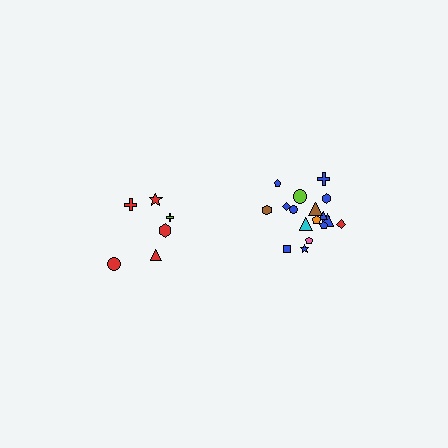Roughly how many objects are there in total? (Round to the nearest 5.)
Roughly 25 objects in total.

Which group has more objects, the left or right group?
The right group.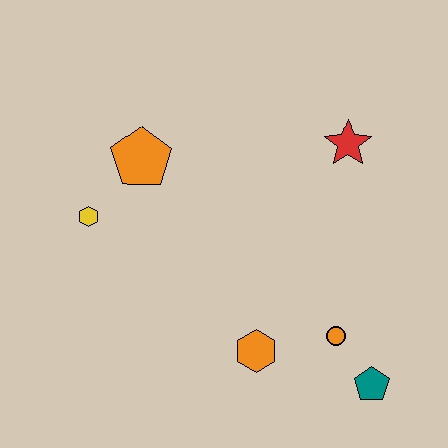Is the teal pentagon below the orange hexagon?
Yes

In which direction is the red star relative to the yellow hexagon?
The red star is to the right of the yellow hexagon.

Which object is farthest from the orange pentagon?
The teal pentagon is farthest from the orange pentagon.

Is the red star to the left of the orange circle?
No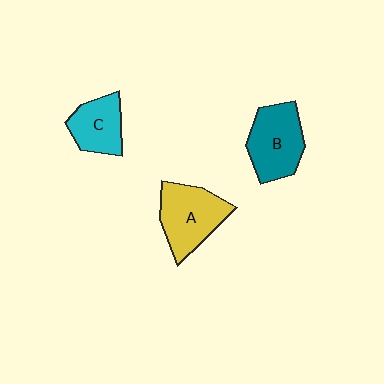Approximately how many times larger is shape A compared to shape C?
Approximately 1.4 times.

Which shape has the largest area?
Shape A (yellow).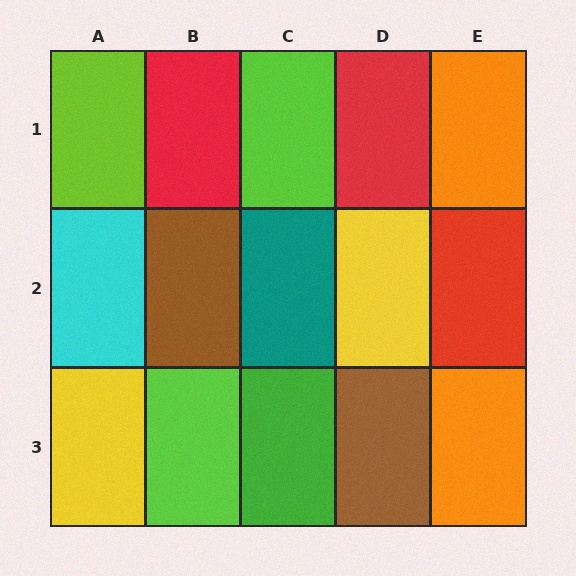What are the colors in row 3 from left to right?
Yellow, lime, green, brown, orange.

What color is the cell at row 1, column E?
Orange.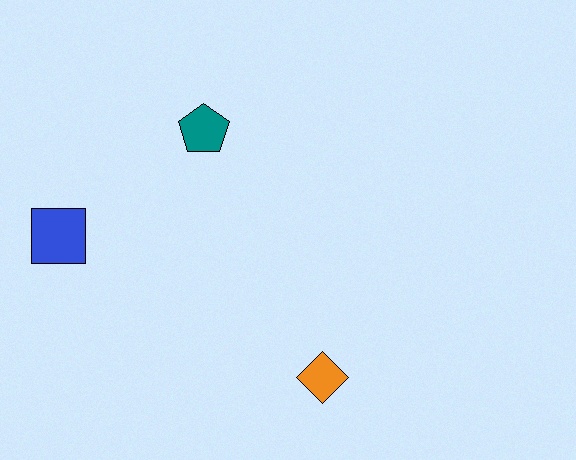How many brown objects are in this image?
There are no brown objects.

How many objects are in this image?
There are 3 objects.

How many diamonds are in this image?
There is 1 diamond.